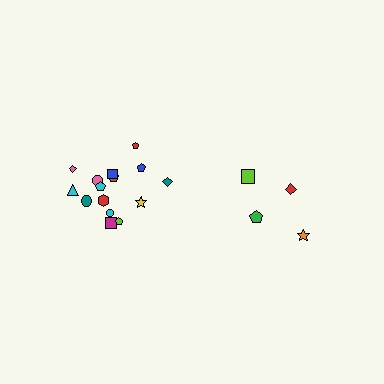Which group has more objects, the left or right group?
The left group.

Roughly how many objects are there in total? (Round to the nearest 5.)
Roughly 20 objects in total.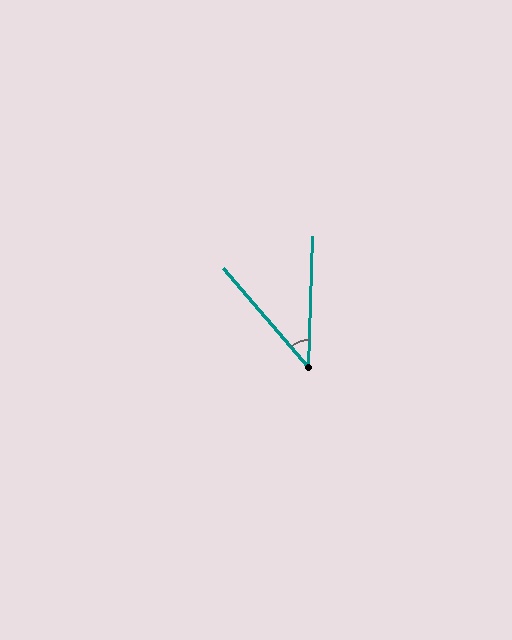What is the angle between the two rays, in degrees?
Approximately 42 degrees.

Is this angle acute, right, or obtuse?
It is acute.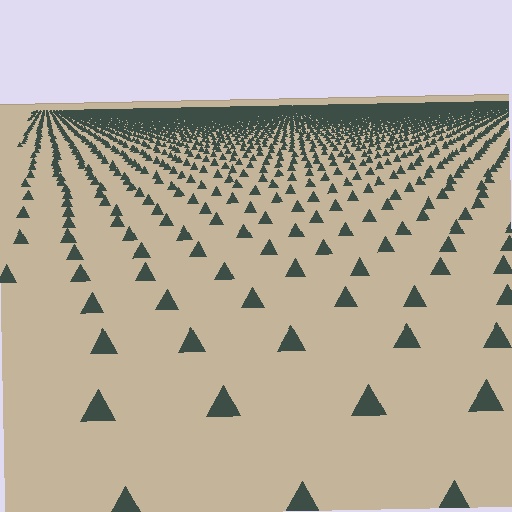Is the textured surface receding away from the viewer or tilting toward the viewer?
The surface is receding away from the viewer. Texture elements get smaller and denser toward the top.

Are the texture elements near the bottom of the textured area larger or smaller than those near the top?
Larger. Near the bottom, elements are closer to the viewer and appear at a bigger on-screen size.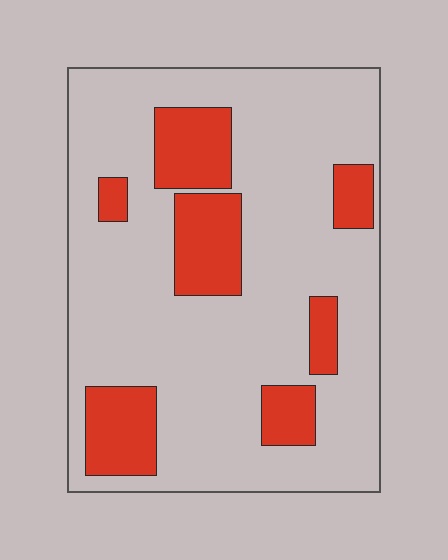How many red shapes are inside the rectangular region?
7.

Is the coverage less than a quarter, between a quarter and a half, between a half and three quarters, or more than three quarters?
Less than a quarter.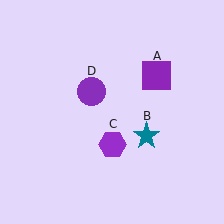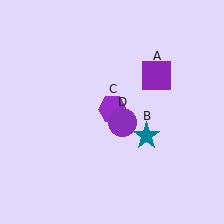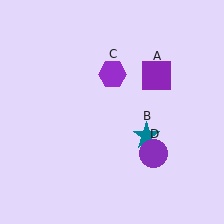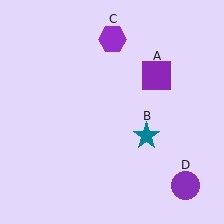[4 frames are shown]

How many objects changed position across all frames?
2 objects changed position: purple hexagon (object C), purple circle (object D).